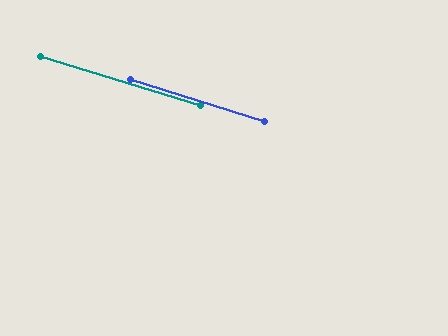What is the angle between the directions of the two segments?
Approximately 1 degree.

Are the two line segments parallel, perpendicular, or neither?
Parallel — their directions differ by only 0.5°.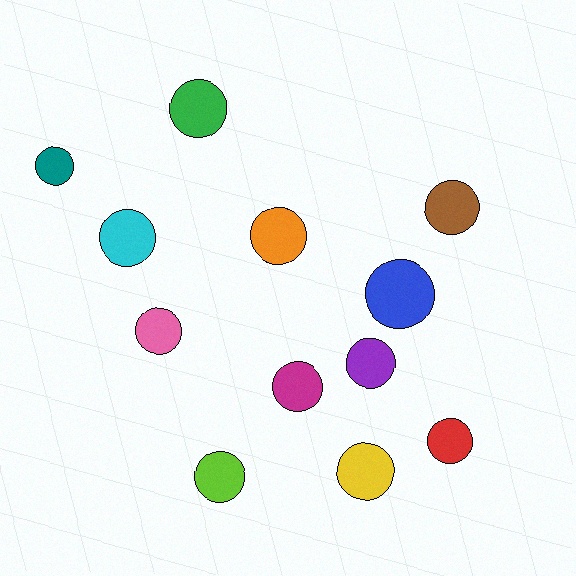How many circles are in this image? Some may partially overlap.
There are 12 circles.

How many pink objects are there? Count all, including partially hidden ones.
There is 1 pink object.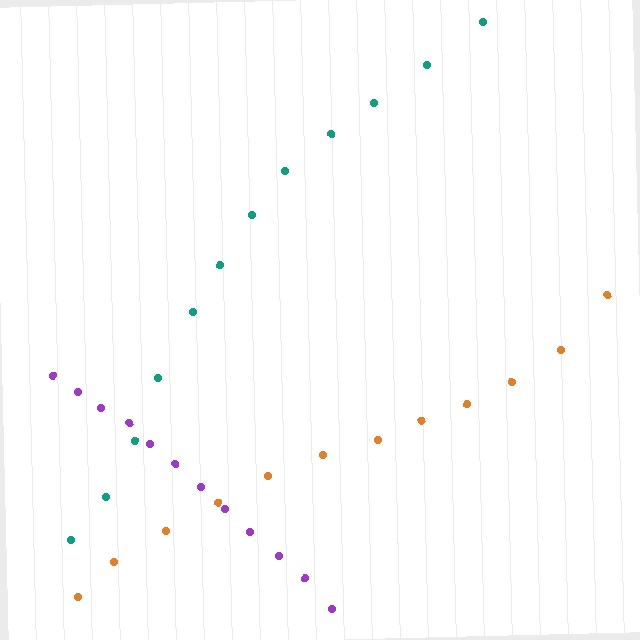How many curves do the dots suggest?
There are 3 distinct paths.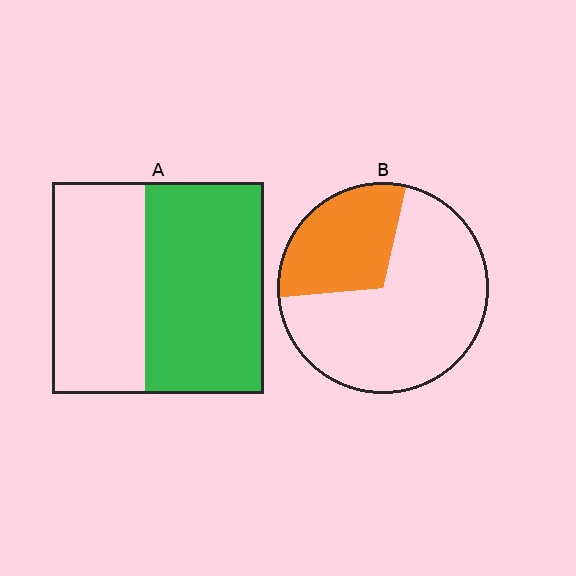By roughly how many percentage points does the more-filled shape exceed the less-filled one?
By roughly 25 percentage points (A over B).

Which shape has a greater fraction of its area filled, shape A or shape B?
Shape A.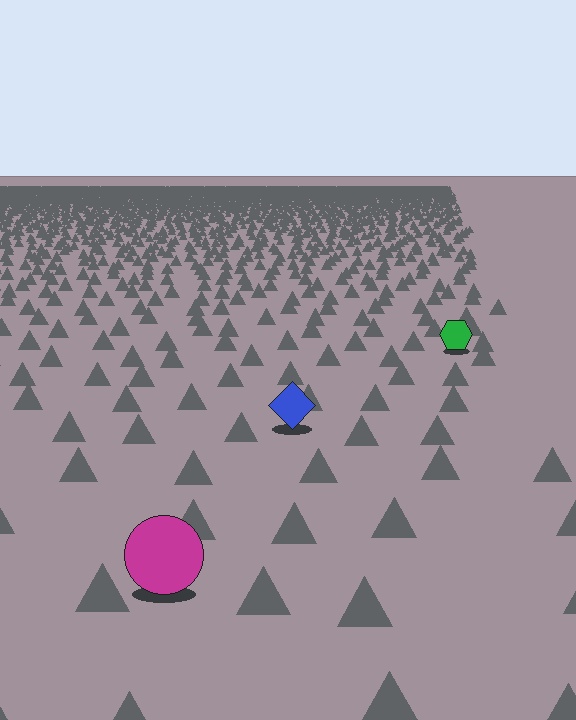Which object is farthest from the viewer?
The green hexagon is farthest from the viewer. It appears smaller and the ground texture around it is denser.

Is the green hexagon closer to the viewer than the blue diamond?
No. The blue diamond is closer — you can tell from the texture gradient: the ground texture is coarser near it.